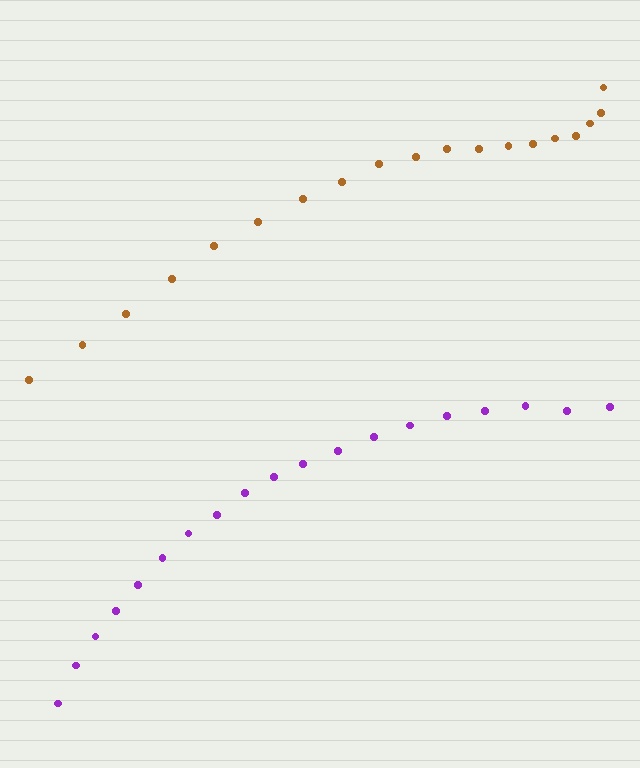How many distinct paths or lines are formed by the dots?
There are 2 distinct paths.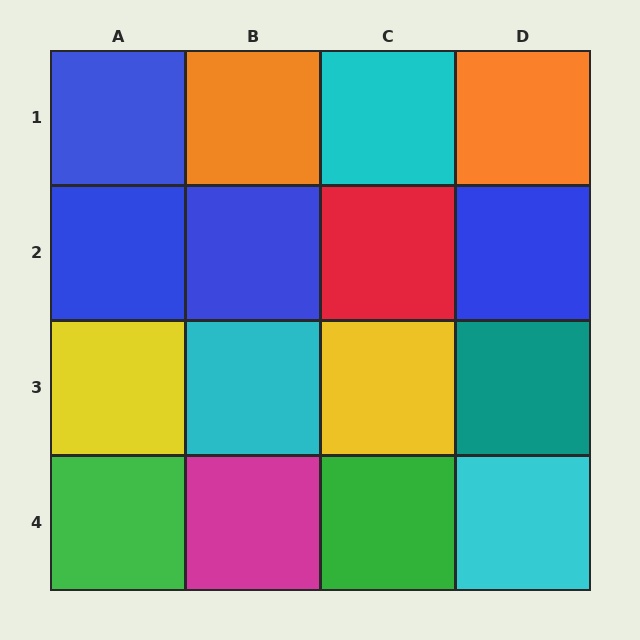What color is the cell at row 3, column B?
Cyan.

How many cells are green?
2 cells are green.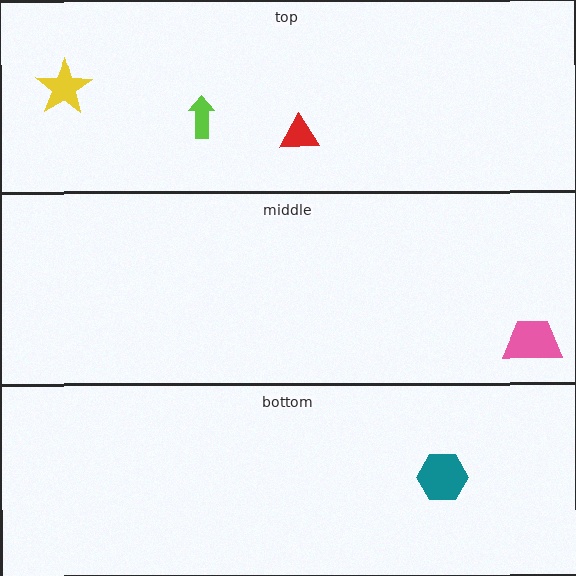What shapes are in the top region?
The lime arrow, the yellow star, the red triangle.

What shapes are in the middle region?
The pink trapezoid.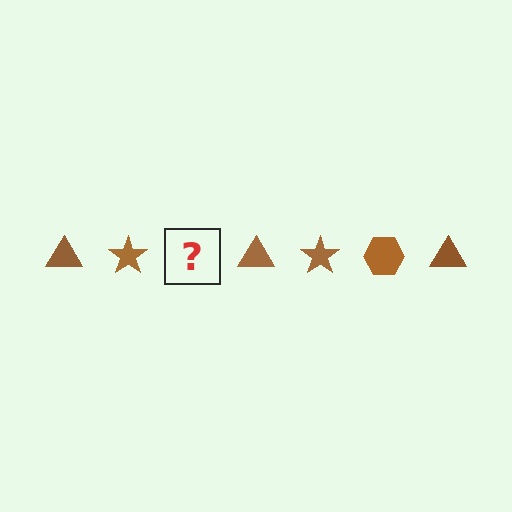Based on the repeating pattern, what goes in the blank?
The blank should be a brown hexagon.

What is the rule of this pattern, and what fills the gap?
The rule is that the pattern cycles through triangle, star, hexagon shapes in brown. The gap should be filled with a brown hexagon.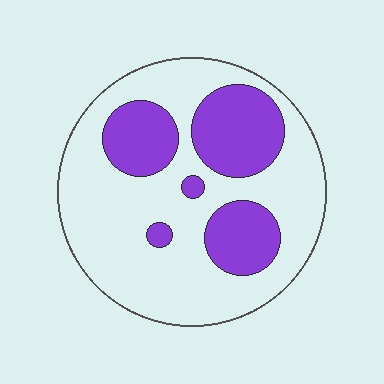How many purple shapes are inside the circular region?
5.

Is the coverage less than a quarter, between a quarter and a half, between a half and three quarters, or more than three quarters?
Between a quarter and a half.